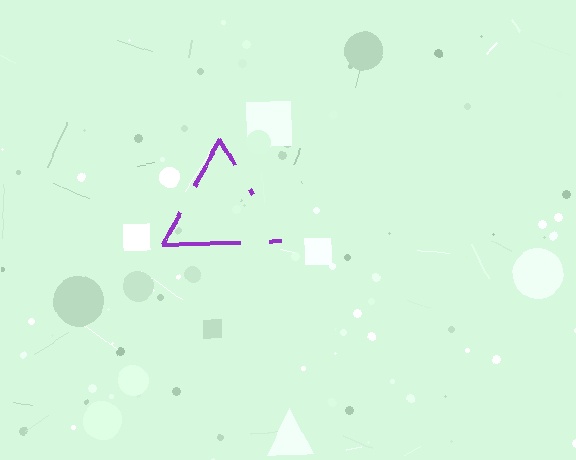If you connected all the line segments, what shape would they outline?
They would outline a triangle.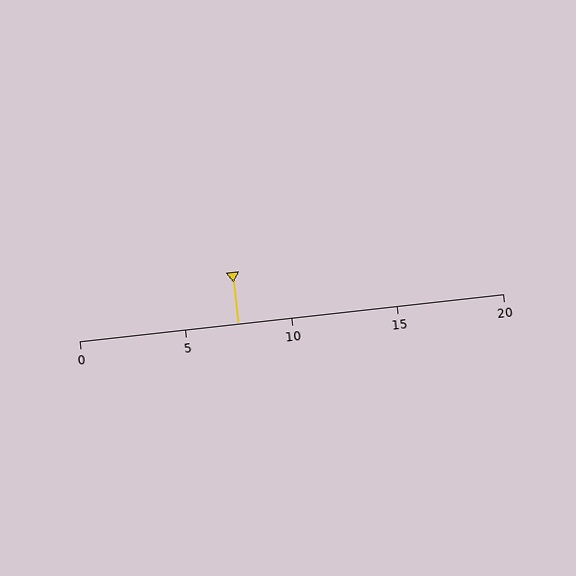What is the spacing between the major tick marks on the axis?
The major ticks are spaced 5 apart.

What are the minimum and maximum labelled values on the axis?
The axis runs from 0 to 20.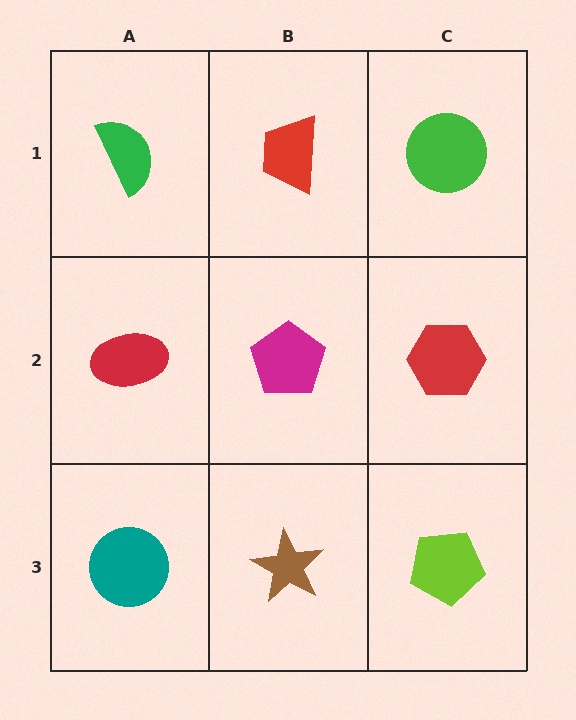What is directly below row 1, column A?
A red ellipse.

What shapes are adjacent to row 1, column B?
A magenta pentagon (row 2, column B), a green semicircle (row 1, column A), a green circle (row 1, column C).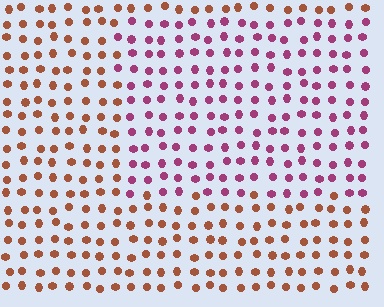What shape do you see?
I see a rectangle.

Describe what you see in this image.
The image is filled with small brown elements in a uniform arrangement. A rectangle-shaped region is visible where the elements are tinted to a slightly different hue, forming a subtle color boundary.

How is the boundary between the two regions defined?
The boundary is defined purely by a slight shift in hue (about 52 degrees). Spacing, size, and orientation are identical on both sides.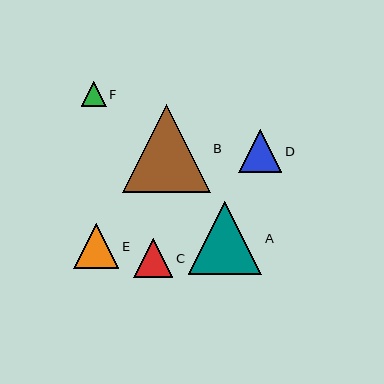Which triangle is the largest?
Triangle B is the largest with a size of approximately 88 pixels.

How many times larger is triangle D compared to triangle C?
Triangle D is approximately 1.1 times the size of triangle C.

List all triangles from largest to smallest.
From largest to smallest: B, A, E, D, C, F.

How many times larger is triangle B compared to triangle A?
Triangle B is approximately 1.2 times the size of triangle A.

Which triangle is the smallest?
Triangle F is the smallest with a size of approximately 25 pixels.